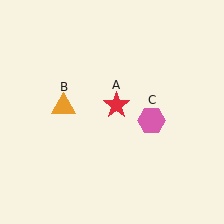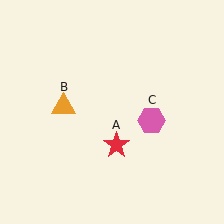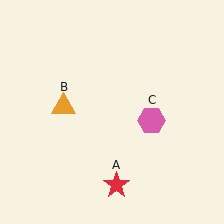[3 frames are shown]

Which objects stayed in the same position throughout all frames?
Orange triangle (object B) and pink hexagon (object C) remained stationary.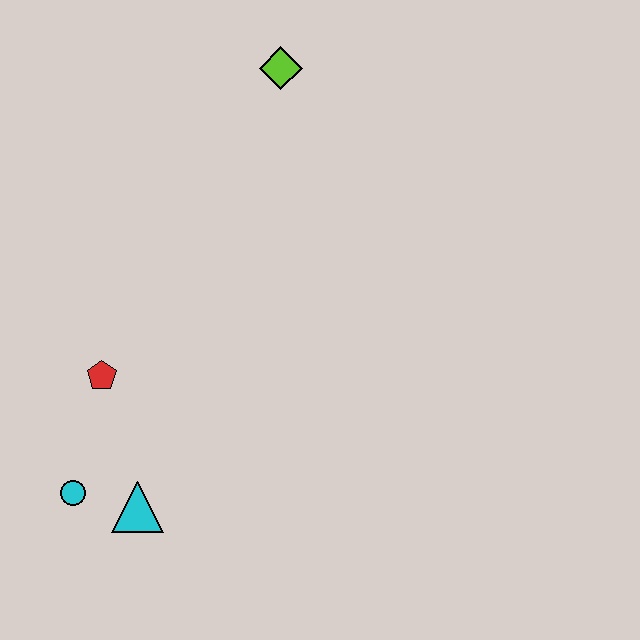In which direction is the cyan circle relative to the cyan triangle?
The cyan circle is to the left of the cyan triangle.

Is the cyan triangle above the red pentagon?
No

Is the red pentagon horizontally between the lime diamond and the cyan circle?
Yes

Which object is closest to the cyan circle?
The cyan triangle is closest to the cyan circle.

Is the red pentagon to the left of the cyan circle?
No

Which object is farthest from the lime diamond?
The cyan circle is farthest from the lime diamond.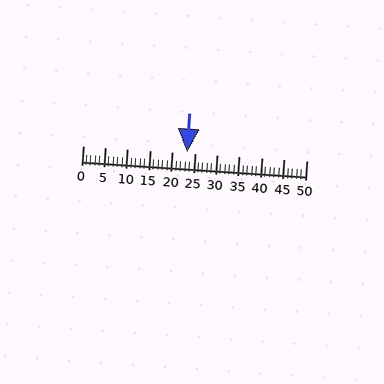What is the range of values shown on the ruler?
The ruler shows values from 0 to 50.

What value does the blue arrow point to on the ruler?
The blue arrow points to approximately 23.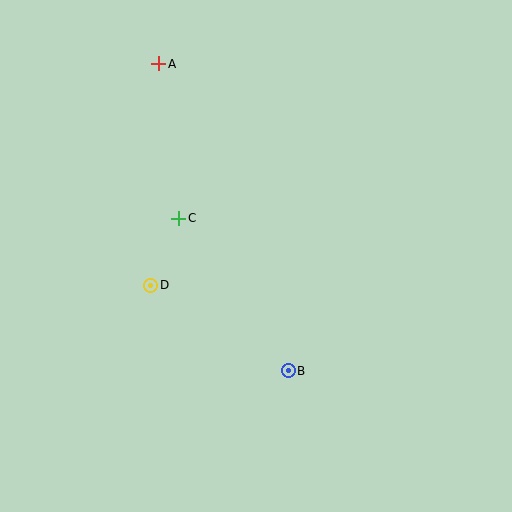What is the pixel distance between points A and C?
The distance between A and C is 156 pixels.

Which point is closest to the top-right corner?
Point A is closest to the top-right corner.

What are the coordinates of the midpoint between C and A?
The midpoint between C and A is at (169, 141).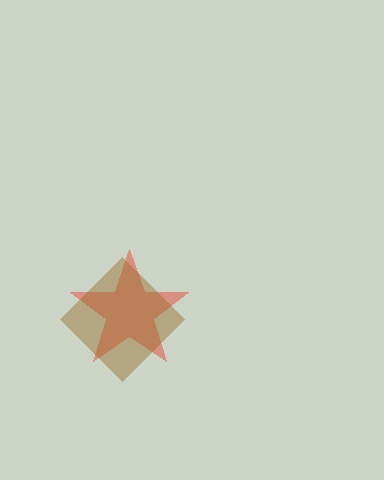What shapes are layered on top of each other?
The layered shapes are: a red star, a brown diamond.